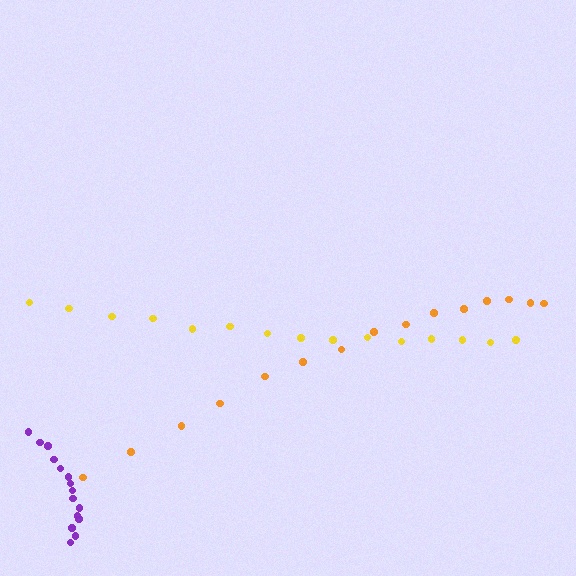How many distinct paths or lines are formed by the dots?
There are 3 distinct paths.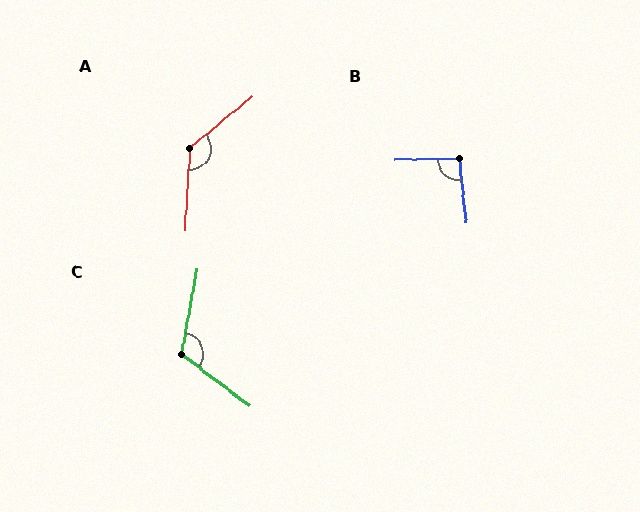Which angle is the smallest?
B, at approximately 95 degrees.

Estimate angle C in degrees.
Approximately 117 degrees.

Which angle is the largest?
A, at approximately 133 degrees.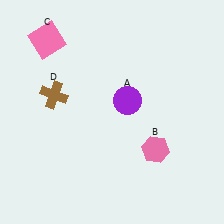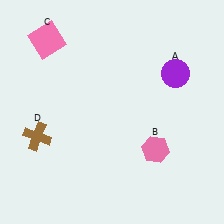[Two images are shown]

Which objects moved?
The objects that moved are: the purple circle (A), the brown cross (D).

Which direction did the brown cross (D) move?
The brown cross (D) moved down.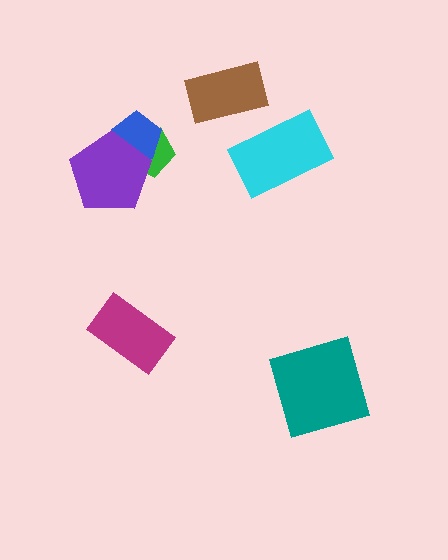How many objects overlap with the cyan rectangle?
0 objects overlap with the cyan rectangle.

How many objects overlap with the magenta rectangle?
0 objects overlap with the magenta rectangle.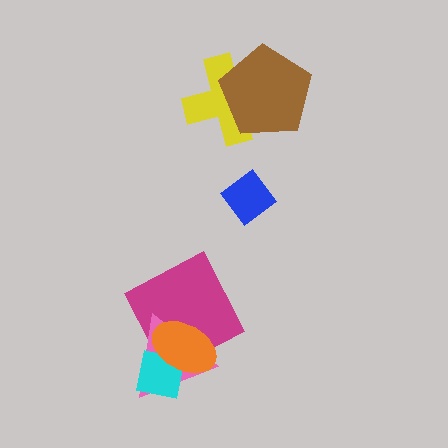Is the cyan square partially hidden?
Yes, it is partially covered by another shape.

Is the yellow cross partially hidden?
Yes, it is partially covered by another shape.